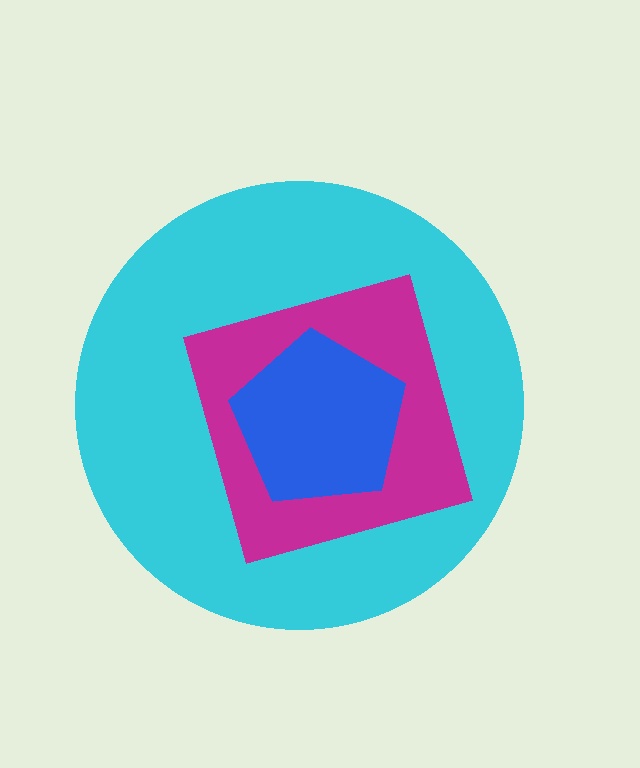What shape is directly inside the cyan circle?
The magenta square.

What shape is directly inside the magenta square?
The blue pentagon.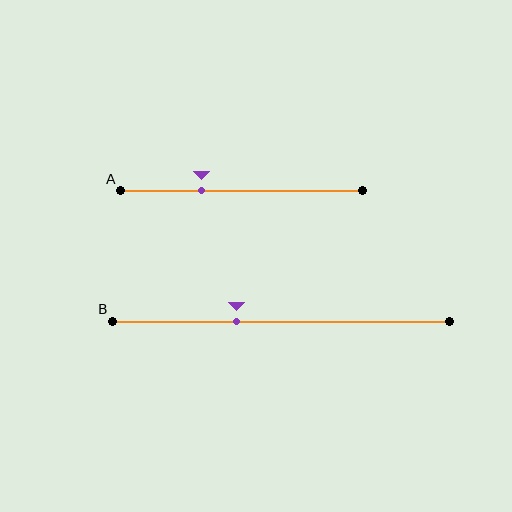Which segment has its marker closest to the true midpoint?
Segment B has its marker closest to the true midpoint.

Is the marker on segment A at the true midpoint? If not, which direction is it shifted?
No, the marker on segment A is shifted to the left by about 17% of the segment length.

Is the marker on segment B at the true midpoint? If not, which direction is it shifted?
No, the marker on segment B is shifted to the left by about 13% of the segment length.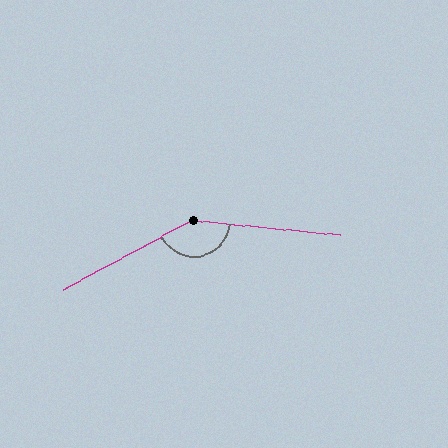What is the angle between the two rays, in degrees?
Approximately 146 degrees.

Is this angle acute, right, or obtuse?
It is obtuse.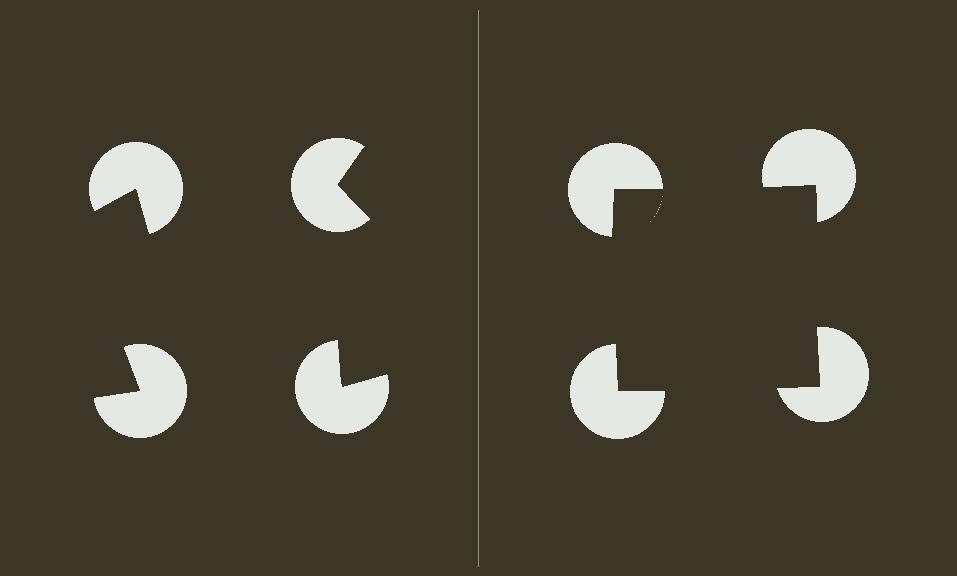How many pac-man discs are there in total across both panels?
8 — 4 on each side.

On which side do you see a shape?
An illusory square appears on the right side. On the left side the wedge cuts are rotated, so no coherent shape forms.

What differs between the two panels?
The pac-man discs are positioned identically on both sides; only the wedge orientations differ. On the right they align to a square; on the left they are misaligned.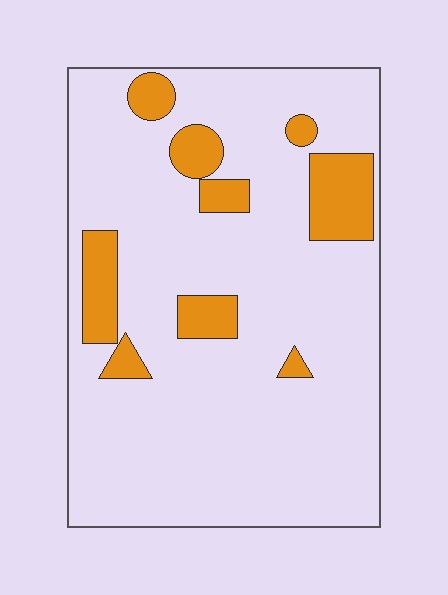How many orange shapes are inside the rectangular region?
9.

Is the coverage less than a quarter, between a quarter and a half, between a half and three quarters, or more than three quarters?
Less than a quarter.